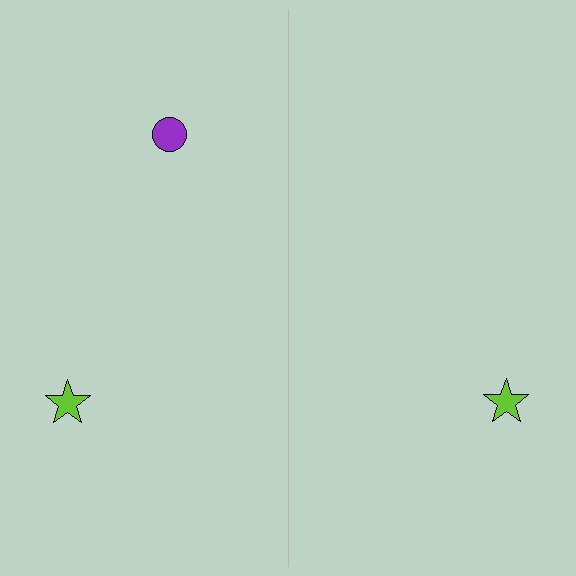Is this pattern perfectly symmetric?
No, the pattern is not perfectly symmetric. A purple circle is missing from the right side.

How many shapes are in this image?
There are 3 shapes in this image.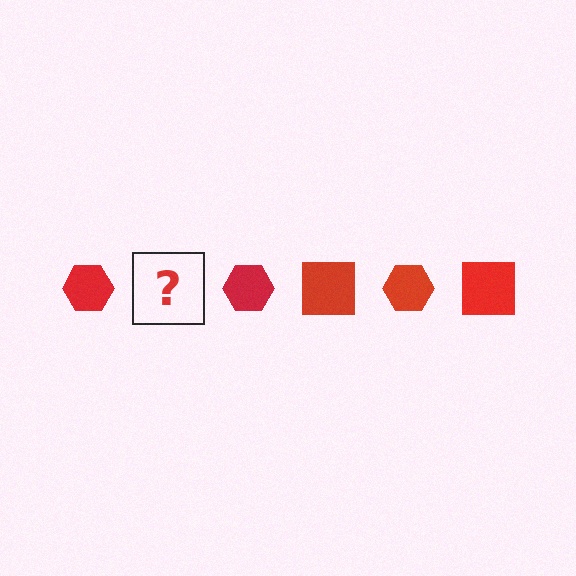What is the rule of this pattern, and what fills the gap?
The rule is that the pattern cycles through hexagon, square shapes in red. The gap should be filled with a red square.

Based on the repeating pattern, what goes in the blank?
The blank should be a red square.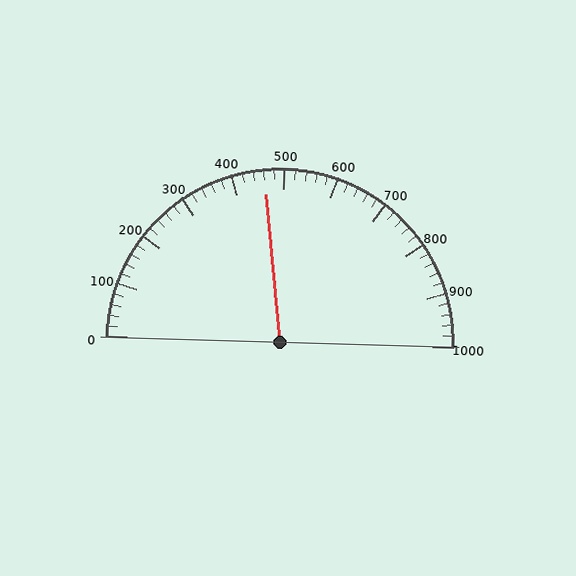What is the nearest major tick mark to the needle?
The nearest major tick mark is 500.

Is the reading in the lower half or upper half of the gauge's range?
The reading is in the lower half of the range (0 to 1000).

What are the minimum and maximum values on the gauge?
The gauge ranges from 0 to 1000.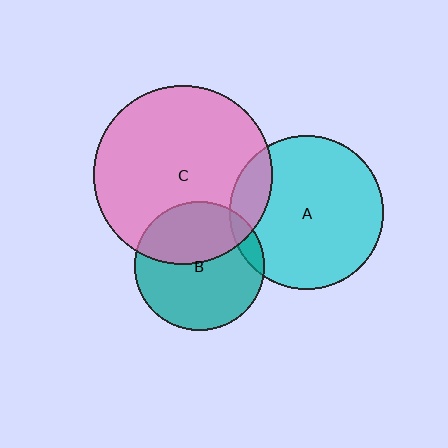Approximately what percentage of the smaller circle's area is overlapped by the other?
Approximately 40%.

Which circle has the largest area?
Circle C (pink).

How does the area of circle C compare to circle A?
Approximately 1.4 times.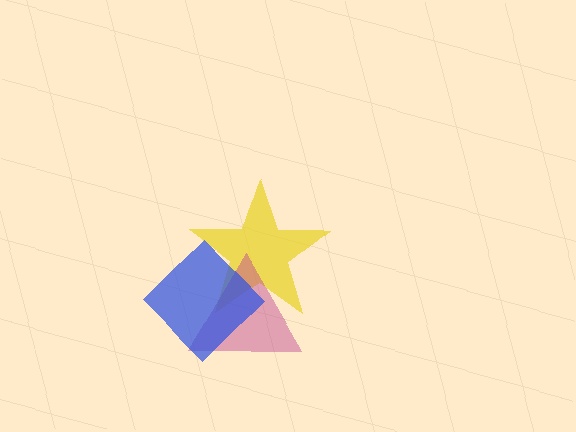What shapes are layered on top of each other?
The layered shapes are: a yellow star, a magenta triangle, a blue diamond.